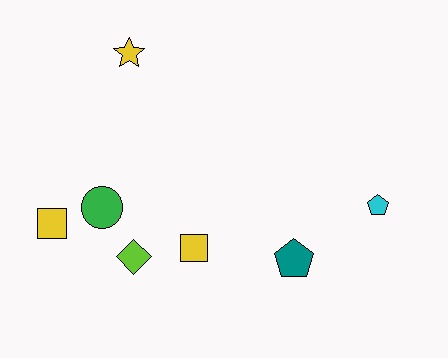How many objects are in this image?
There are 7 objects.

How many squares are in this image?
There are 2 squares.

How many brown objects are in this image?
There are no brown objects.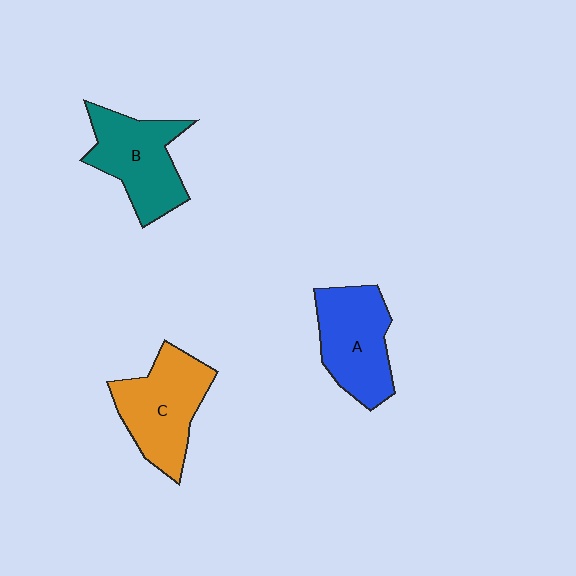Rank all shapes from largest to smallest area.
From largest to smallest: C (orange), B (teal), A (blue).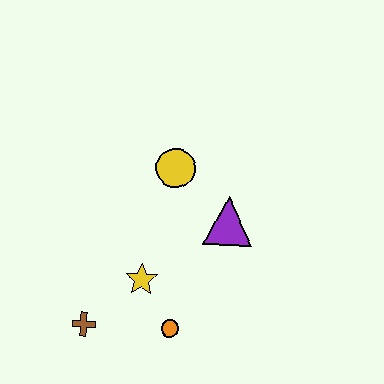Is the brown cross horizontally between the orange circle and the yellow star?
No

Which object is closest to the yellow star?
The orange circle is closest to the yellow star.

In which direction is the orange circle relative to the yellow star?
The orange circle is below the yellow star.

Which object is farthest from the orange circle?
The yellow circle is farthest from the orange circle.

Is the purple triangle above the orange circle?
Yes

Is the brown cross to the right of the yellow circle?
No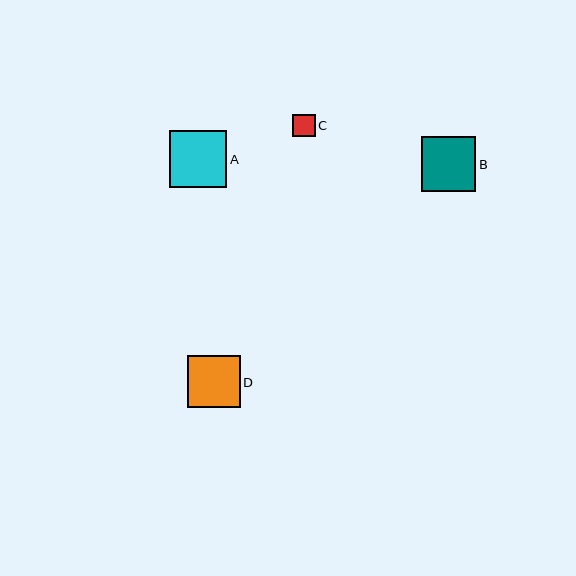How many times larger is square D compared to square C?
Square D is approximately 2.3 times the size of square C.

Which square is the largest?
Square A is the largest with a size of approximately 57 pixels.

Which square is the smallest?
Square C is the smallest with a size of approximately 22 pixels.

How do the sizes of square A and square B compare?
Square A and square B are approximately the same size.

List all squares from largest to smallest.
From largest to smallest: A, B, D, C.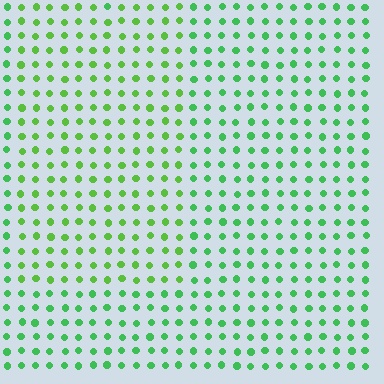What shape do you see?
I see a rectangle.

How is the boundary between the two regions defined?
The boundary is defined purely by a slight shift in hue (about 24 degrees). Spacing, size, and orientation are identical on both sides.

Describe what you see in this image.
The image is filled with small green elements in a uniform arrangement. A rectangle-shaped region is visible where the elements are tinted to a slightly different hue, forming a subtle color boundary.